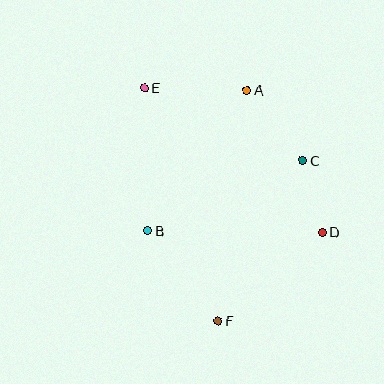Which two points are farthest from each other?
Points E and F are farthest from each other.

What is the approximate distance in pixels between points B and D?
The distance between B and D is approximately 175 pixels.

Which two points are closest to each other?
Points C and D are closest to each other.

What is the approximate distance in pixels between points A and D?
The distance between A and D is approximately 161 pixels.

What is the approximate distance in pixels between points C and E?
The distance between C and E is approximately 174 pixels.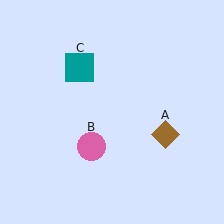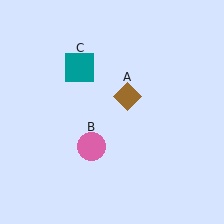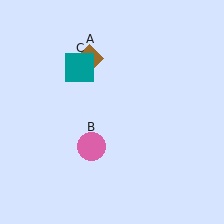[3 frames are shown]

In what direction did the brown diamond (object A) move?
The brown diamond (object A) moved up and to the left.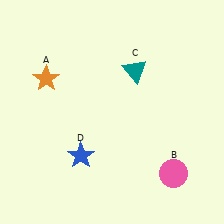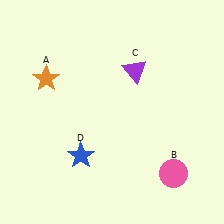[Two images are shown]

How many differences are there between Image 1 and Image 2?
There is 1 difference between the two images.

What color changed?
The triangle (C) changed from teal in Image 1 to purple in Image 2.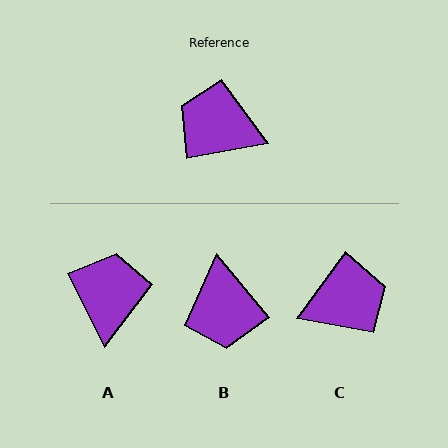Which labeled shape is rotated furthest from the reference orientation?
C, about 137 degrees away.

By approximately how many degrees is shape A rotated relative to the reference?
Approximately 74 degrees clockwise.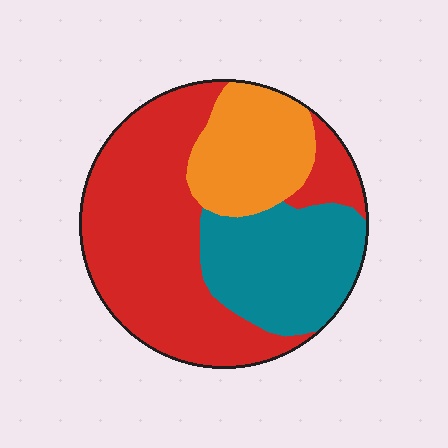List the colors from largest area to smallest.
From largest to smallest: red, teal, orange.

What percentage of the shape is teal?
Teal covers roughly 25% of the shape.